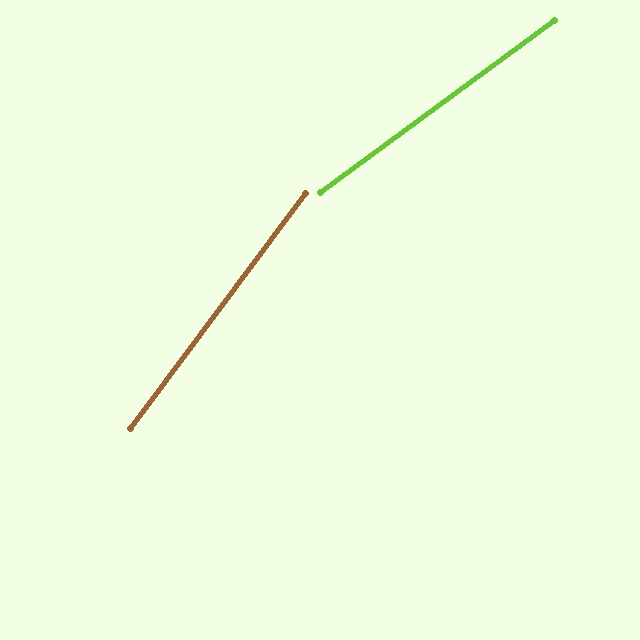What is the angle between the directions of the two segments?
Approximately 17 degrees.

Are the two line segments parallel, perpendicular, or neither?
Neither parallel nor perpendicular — they differ by about 17°.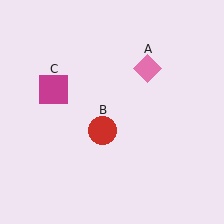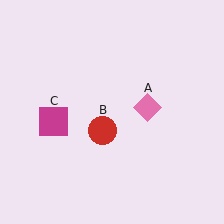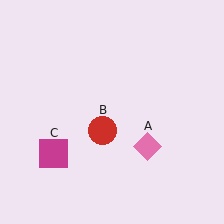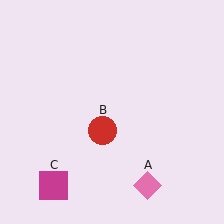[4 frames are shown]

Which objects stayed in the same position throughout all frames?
Red circle (object B) remained stationary.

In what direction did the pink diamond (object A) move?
The pink diamond (object A) moved down.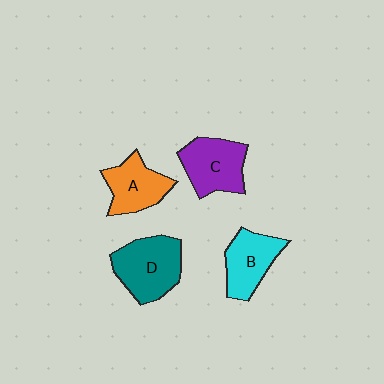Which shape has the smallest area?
Shape A (orange).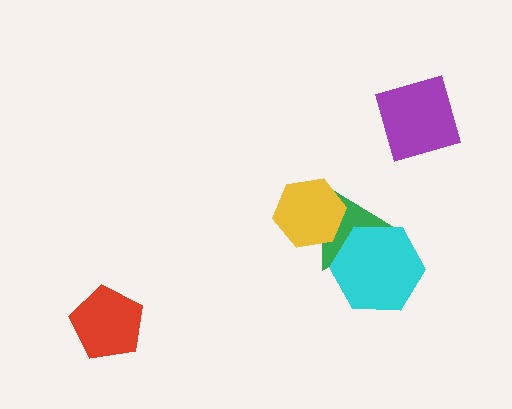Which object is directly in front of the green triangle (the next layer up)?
The yellow hexagon is directly in front of the green triangle.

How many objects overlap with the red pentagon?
0 objects overlap with the red pentagon.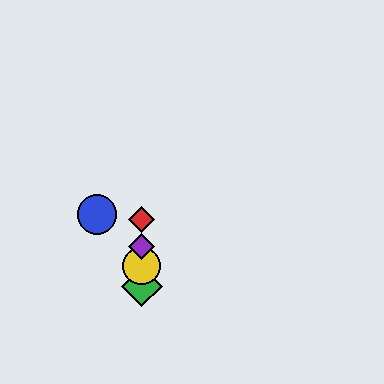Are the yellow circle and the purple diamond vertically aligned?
Yes, both are at x≈142.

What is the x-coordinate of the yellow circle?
The yellow circle is at x≈142.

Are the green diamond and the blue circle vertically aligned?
No, the green diamond is at x≈142 and the blue circle is at x≈97.